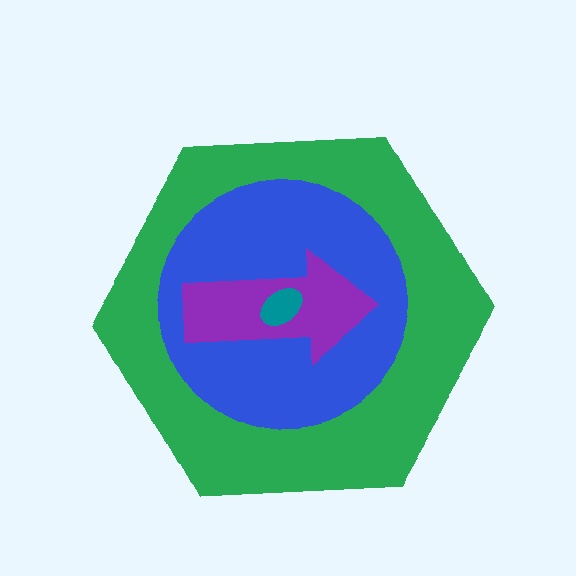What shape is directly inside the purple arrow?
The teal ellipse.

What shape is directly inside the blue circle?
The purple arrow.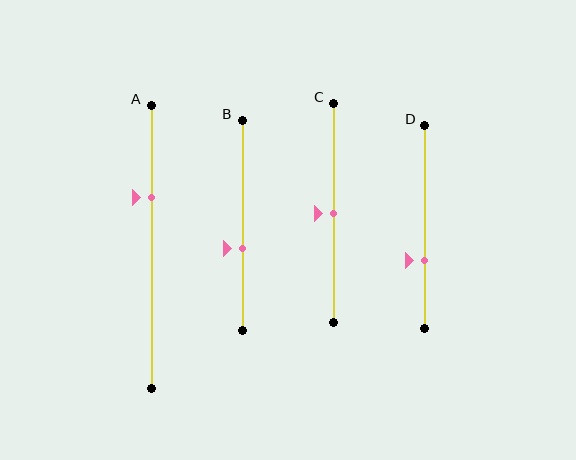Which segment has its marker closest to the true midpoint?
Segment C has its marker closest to the true midpoint.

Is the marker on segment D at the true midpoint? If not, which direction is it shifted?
No, the marker on segment D is shifted downward by about 17% of the segment length.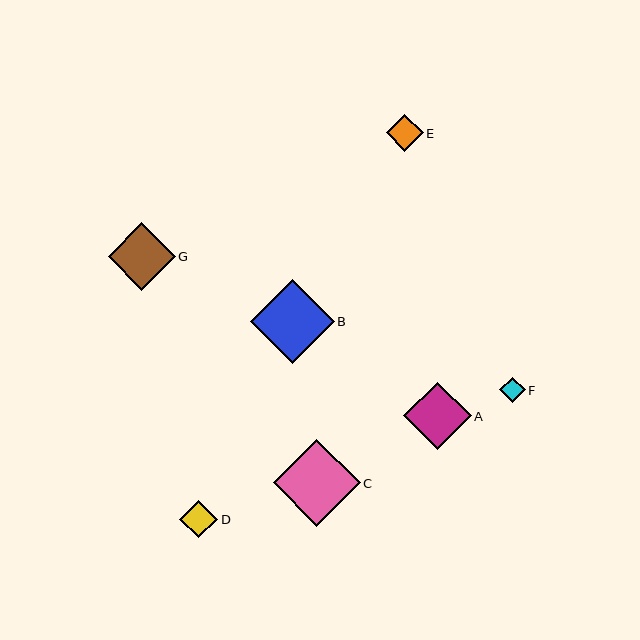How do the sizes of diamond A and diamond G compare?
Diamond A and diamond G are approximately the same size.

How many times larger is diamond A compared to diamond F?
Diamond A is approximately 2.6 times the size of diamond F.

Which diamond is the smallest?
Diamond F is the smallest with a size of approximately 26 pixels.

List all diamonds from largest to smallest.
From largest to smallest: C, B, A, G, D, E, F.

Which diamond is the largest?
Diamond C is the largest with a size of approximately 87 pixels.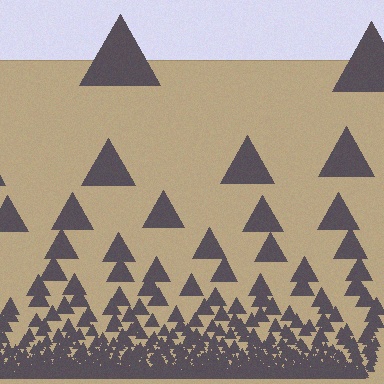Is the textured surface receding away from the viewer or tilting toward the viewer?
The surface appears to tilt toward the viewer. Texture elements get larger and sparser toward the top.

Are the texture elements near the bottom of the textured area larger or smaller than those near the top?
Smaller. The gradient is inverted — elements near the bottom are smaller and denser.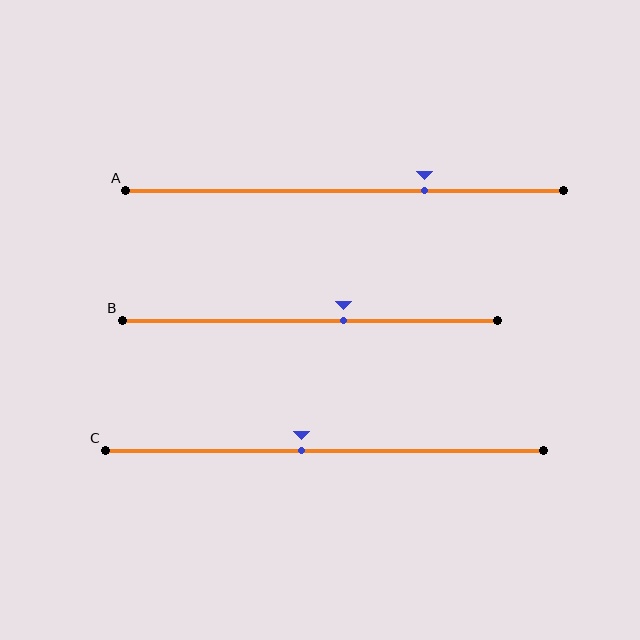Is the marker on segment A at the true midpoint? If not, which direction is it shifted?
No, the marker on segment A is shifted to the right by about 18% of the segment length.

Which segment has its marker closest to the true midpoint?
Segment C has its marker closest to the true midpoint.